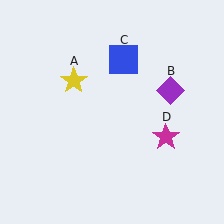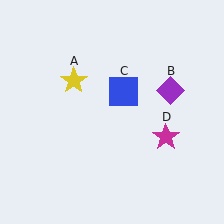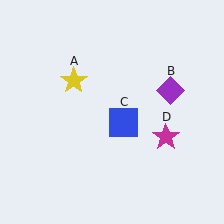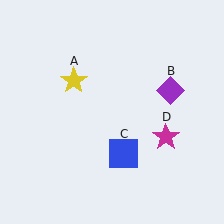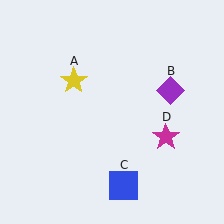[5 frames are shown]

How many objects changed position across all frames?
1 object changed position: blue square (object C).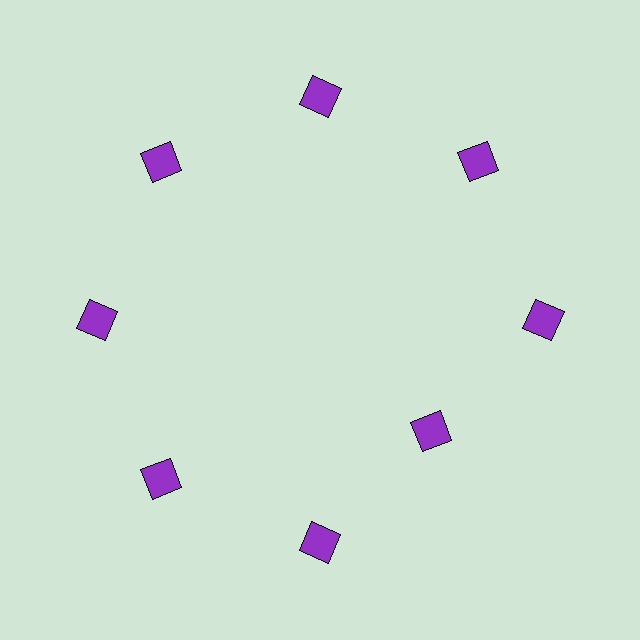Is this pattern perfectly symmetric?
No. The 8 purple squares are arranged in a ring, but one element near the 4 o'clock position is pulled inward toward the center, breaking the 8-fold rotational symmetry.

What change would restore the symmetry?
The symmetry would be restored by moving it outward, back onto the ring so that all 8 squares sit at equal angles and equal distance from the center.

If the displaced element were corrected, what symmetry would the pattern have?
It would have 8-fold rotational symmetry — the pattern would map onto itself every 45 degrees.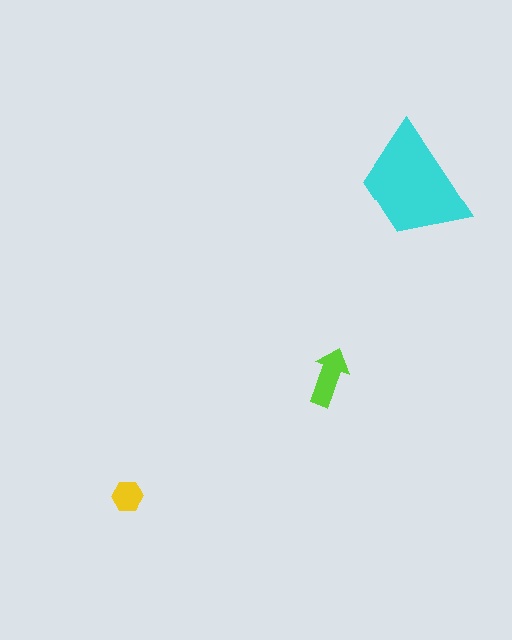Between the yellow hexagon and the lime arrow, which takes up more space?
The lime arrow.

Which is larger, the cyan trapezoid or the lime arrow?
The cyan trapezoid.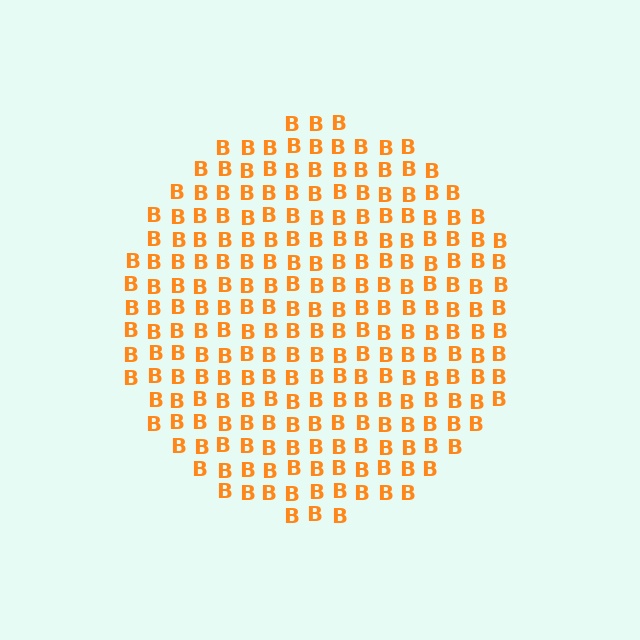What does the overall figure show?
The overall figure shows a circle.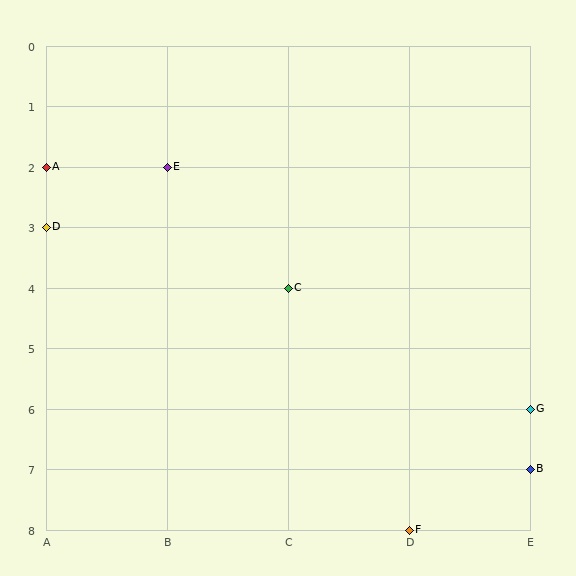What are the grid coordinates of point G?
Point G is at grid coordinates (E, 6).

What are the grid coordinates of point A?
Point A is at grid coordinates (A, 2).